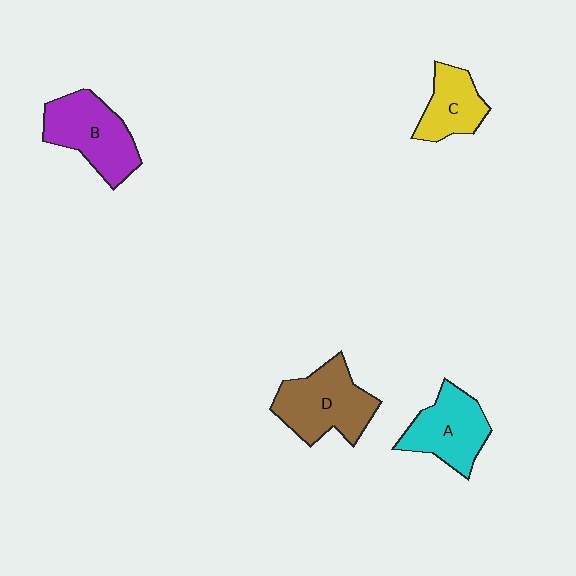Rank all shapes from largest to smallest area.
From largest to smallest: D (brown), B (purple), A (cyan), C (yellow).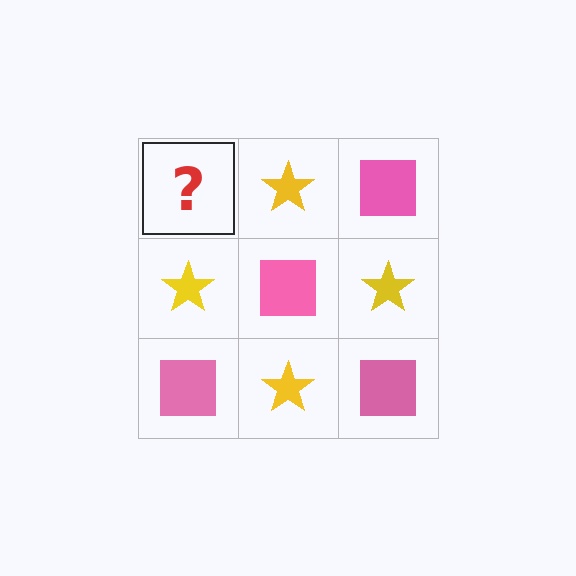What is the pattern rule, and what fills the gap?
The rule is that it alternates pink square and yellow star in a checkerboard pattern. The gap should be filled with a pink square.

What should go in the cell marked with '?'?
The missing cell should contain a pink square.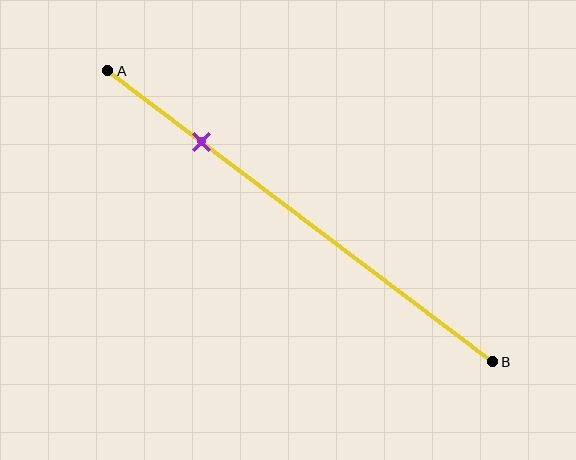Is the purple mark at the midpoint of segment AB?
No, the mark is at about 25% from A, not at the 50% midpoint.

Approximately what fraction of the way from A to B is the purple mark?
The purple mark is approximately 25% of the way from A to B.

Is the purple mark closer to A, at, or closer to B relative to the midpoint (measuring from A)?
The purple mark is closer to point A than the midpoint of segment AB.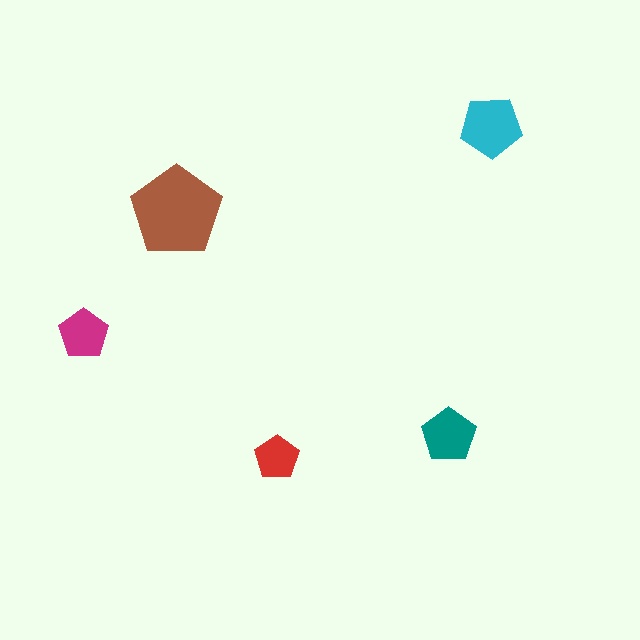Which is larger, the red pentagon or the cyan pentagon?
The cyan one.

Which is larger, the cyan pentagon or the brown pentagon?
The brown one.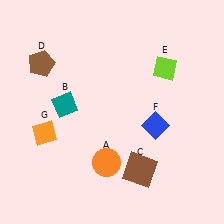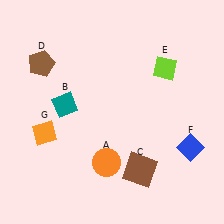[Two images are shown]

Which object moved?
The blue diamond (F) moved right.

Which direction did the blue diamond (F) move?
The blue diamond (F) moved right.